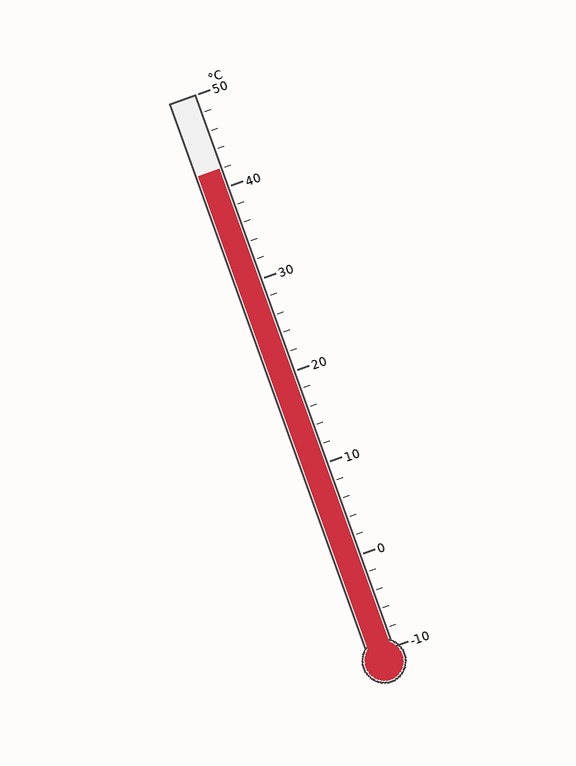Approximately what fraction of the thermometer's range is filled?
The thermometer is filled to approximately 85% of its range.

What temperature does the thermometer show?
The thermometer shows approximately 42°C.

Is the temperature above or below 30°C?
The temperature is above 30°C.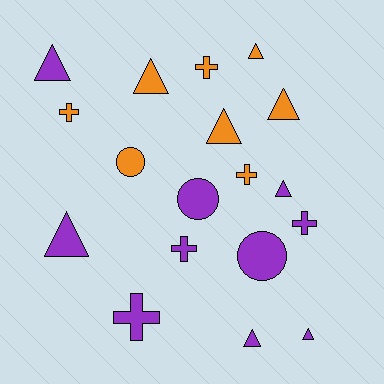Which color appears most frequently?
Purple, with 10 objects.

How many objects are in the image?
There are 18 objects.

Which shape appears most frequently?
Triangle, with 9 objects.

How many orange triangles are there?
There are 4 orange triangles.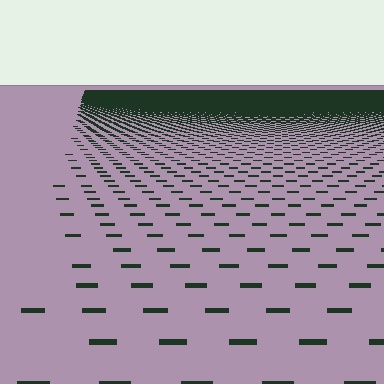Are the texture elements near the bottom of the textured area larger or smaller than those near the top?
Larger. Near the bottom, elements are closer to the viewer and appear at a bigger on-screen size.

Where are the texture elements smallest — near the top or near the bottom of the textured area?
Near the top.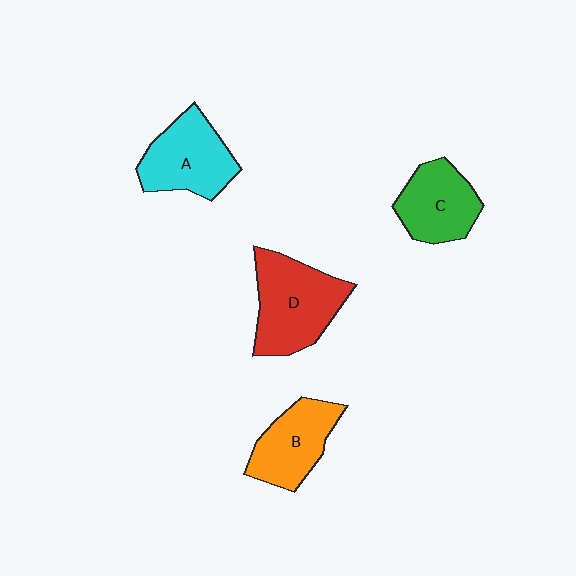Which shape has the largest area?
Shape D (red).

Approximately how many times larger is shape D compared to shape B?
Approximately 1.3 times.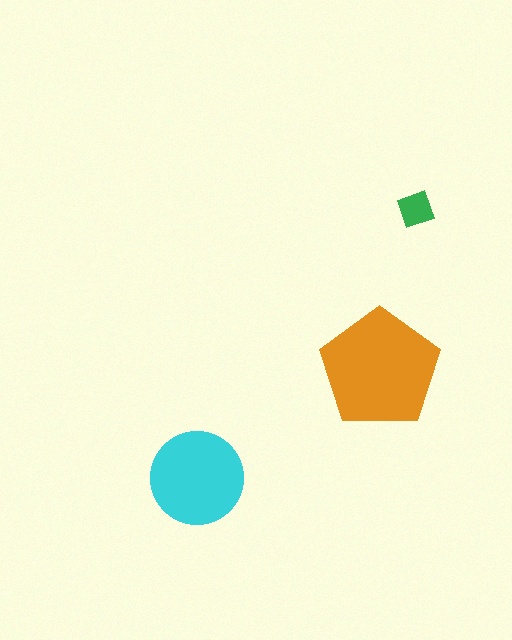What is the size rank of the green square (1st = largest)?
3rd.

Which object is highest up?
The green square is topmost.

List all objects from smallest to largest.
The green square, the cyan circle, the orange pentagon.